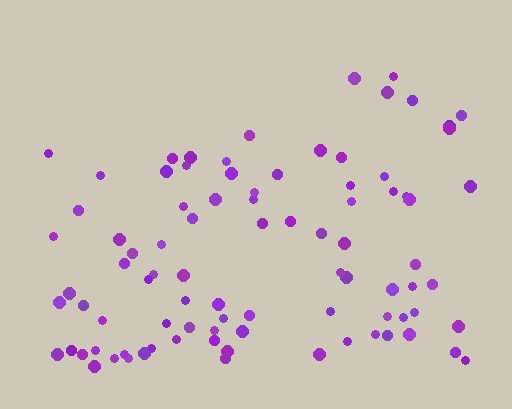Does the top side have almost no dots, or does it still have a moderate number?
Still a moderate number, just noticeably fewer than the bottom.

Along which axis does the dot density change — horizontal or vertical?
Vertical.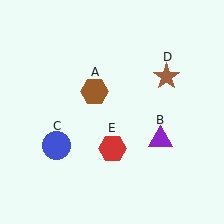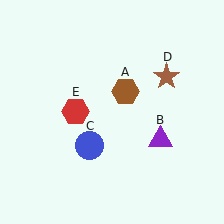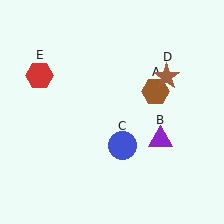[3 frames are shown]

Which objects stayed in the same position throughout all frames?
Purple triangle (object B) and brown star (object D) remained stationary.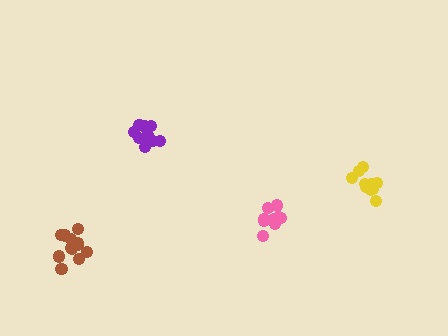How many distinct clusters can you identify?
There are 4 distinct clusters.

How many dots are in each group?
Group 1: 12 dots, Group 2: 11 dots, Group 3: 12 dots, Group 4: 9 dots (44 total).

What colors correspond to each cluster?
The clusters are colored: yellow, purple, brown, pink.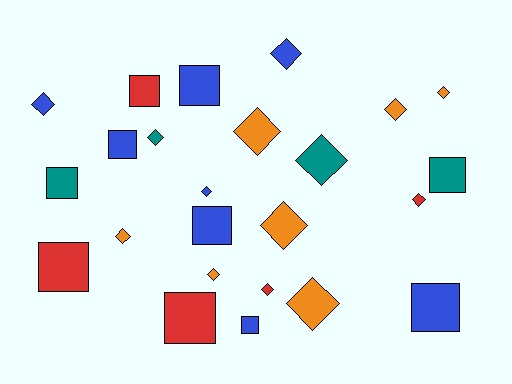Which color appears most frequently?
Blue, with 8 objects.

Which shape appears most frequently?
Diamond, with 14 objects.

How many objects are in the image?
There are 24 objects.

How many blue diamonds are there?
There are 3 blue diamonds.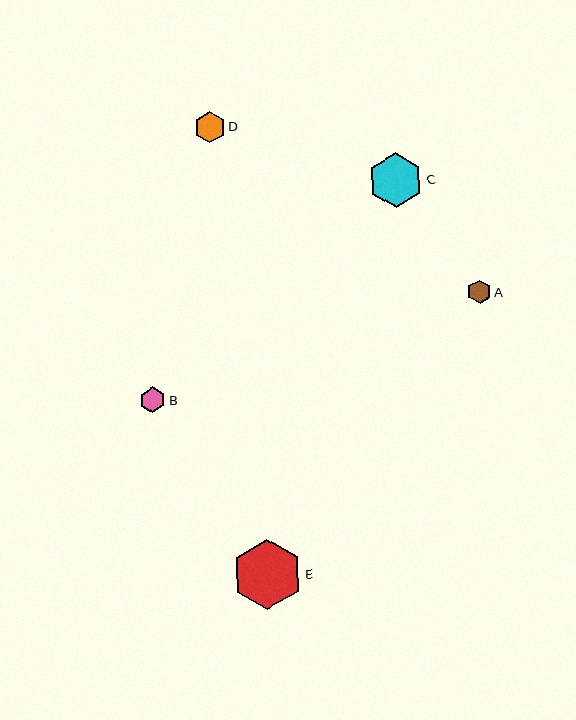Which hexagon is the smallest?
Hexagon A is the smallest with a size of approximately 23 pixels.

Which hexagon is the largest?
Hexagon E is the largest with a size of approximately 70 pixels.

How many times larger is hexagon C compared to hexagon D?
Hexagon C is approximately 1.8 times the size of hexagon D.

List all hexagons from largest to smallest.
From largest to smallest: E, C, D, B, A.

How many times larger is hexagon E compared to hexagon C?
Hexagon E is approximately 1.3 times the size of hexagon C.